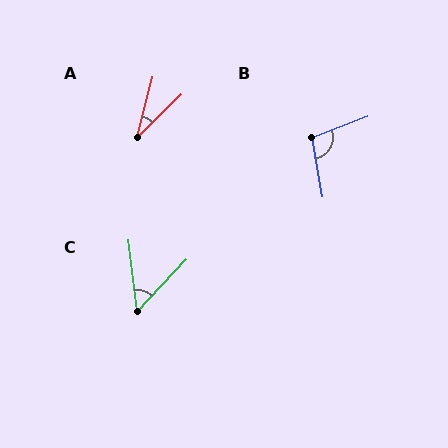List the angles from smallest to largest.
A (31°), C (50°), B (101°).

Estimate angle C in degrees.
Approximately 50 degrees.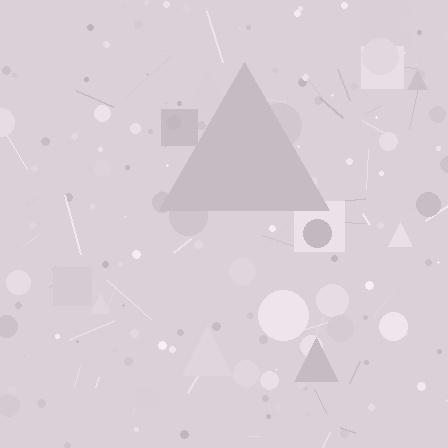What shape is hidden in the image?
A triangle is hidden in the image.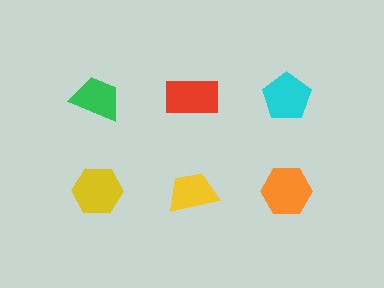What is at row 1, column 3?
A cyan pentagon.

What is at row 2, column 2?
A yellow trapezoid.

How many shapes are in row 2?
3 shapes.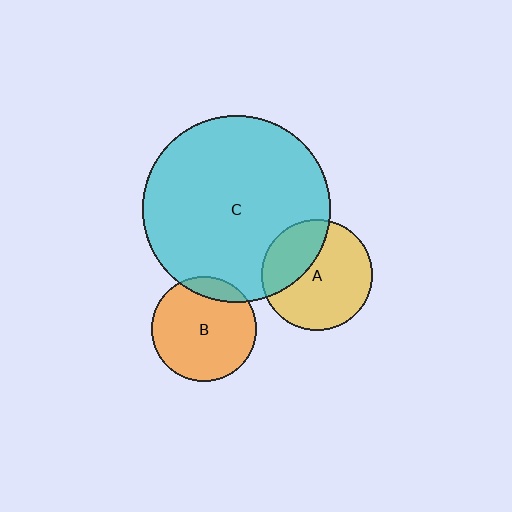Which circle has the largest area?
Circle C (cyan).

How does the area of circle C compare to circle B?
Approximately 3.2 times.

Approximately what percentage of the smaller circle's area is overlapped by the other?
Approximately 30%.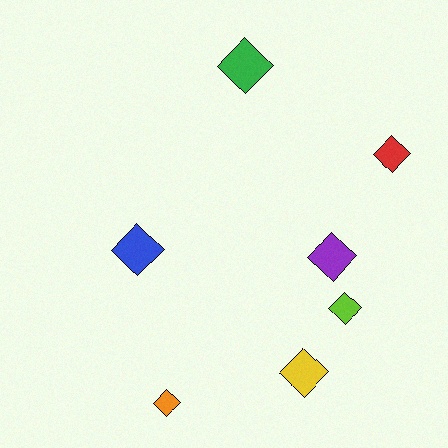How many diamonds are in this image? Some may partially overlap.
There are 7 diamonds.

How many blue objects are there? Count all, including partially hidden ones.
There is 1 blue object.